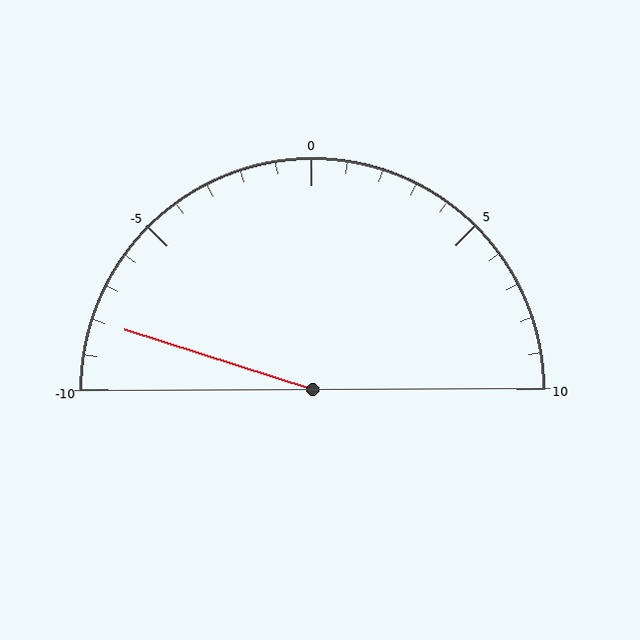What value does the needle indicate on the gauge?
The needle indicates approximately -8.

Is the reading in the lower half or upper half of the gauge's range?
The reading is in the lower half of the range (-10 to 10).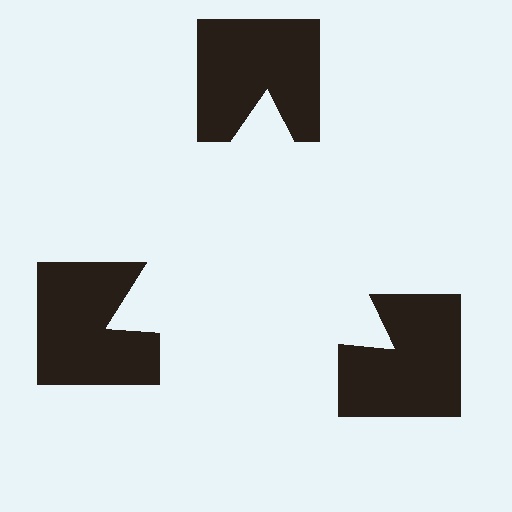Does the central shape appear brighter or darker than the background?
It typically appears slightly brighter than the background, even though no actual brightness change is drawn.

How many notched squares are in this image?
There are 3 — one at each vertex of the illusory triangle.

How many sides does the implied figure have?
3 sides.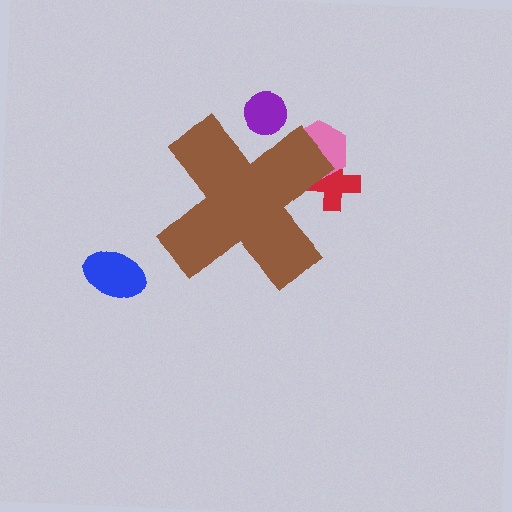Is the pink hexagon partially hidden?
Yes, the pink hexagon is partially hidden behind the brown cross.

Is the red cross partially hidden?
Yes, the red cross is partially hidden behind the brown cross.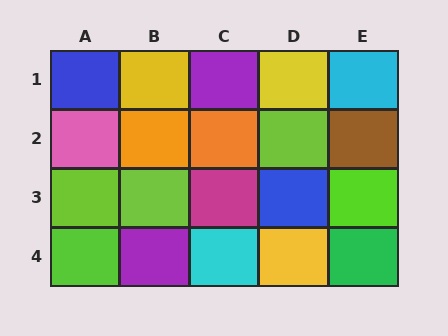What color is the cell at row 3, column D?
Blue.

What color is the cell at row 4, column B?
Purple.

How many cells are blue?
2 cells are blue.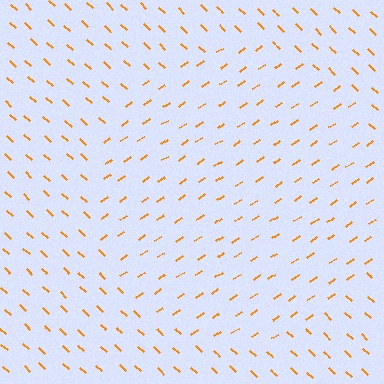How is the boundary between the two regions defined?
The boundary is defined purely by a change in line orientation (approximately 78 degrees difference). All lines are the same color and thickness.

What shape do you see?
I see a circle.